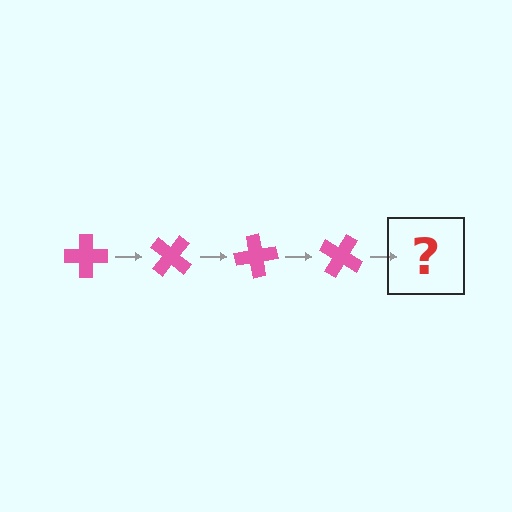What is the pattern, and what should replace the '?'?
The pattern is that the cross rotates 40 degrees each step. The '?' should be a pink cross rotated 160 degrees.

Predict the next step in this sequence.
The next step is a pink cross rotated 160 degrees.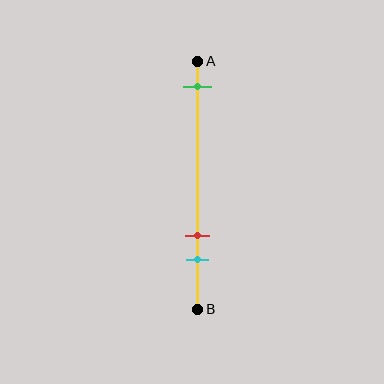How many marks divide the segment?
There are 3 marks dividing the segment.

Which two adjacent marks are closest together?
The red and cyan marks are the closest adjacent pair.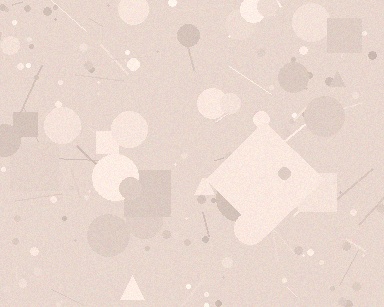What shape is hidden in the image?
A diamond is hidden in the image.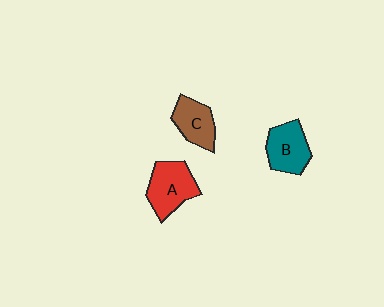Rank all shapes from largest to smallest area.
From largest to smallest: A (red), B (teal), C (brown).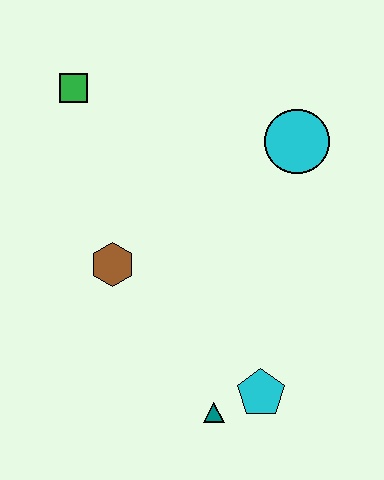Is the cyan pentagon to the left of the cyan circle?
Yes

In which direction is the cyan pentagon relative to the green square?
The cyan pentagon is below the green square.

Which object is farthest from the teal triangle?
The green square is farthest from the teal triangle.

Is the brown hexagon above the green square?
No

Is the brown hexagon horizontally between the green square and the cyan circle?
Yes